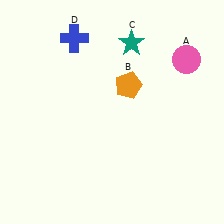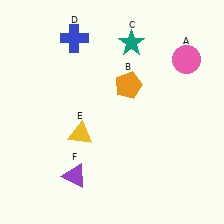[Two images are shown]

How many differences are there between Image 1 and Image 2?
There are 2 differences between the two images.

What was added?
A yellow triangle (E), a purple triangle (F) were added in Image 2.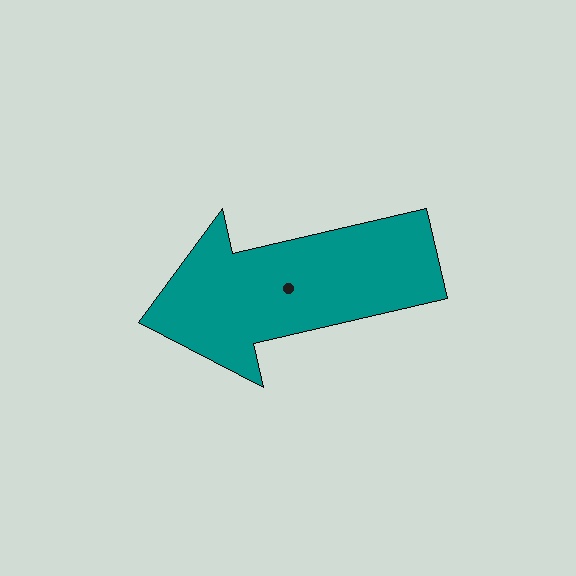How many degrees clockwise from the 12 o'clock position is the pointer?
Approximately 257 degrees.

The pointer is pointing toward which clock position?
Roughly 9 o'clock.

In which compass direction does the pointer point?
West.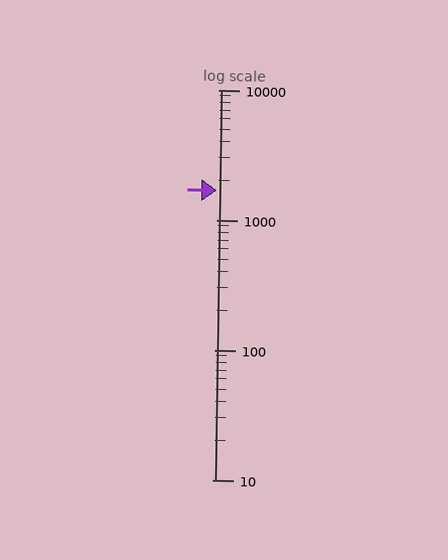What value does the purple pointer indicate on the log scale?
The pointer indicates approximately 1700.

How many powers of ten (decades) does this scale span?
The scale spans 3 decades, from 10 to 10000.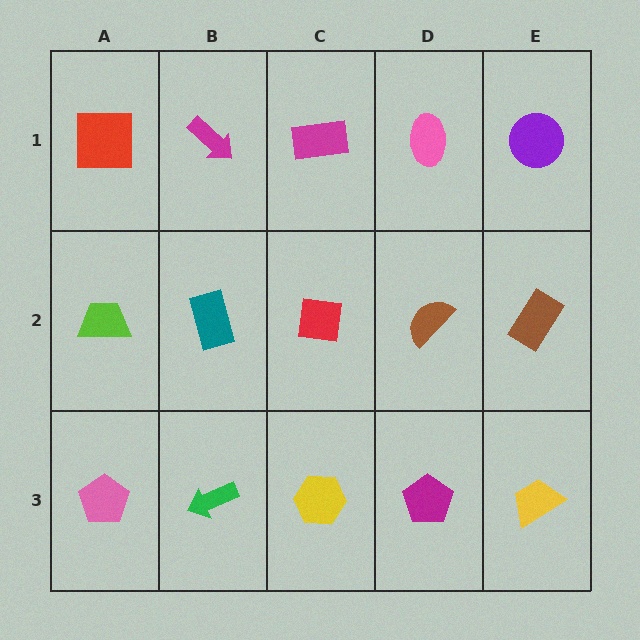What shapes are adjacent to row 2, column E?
A purple circle (row 1, column E), a yellow trapezoid (row 3, column E), a brown semicircle (row 2, column D).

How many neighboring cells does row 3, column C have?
3.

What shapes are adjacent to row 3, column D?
A brown semicircle (row 2, column D), a yellow hexagon (row 3, column C), a yellow trapezoid (row 3, column E).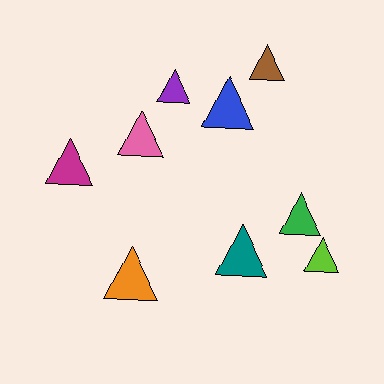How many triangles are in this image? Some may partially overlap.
There are 9 triangles.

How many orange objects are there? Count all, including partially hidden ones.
There is 1 orange object.